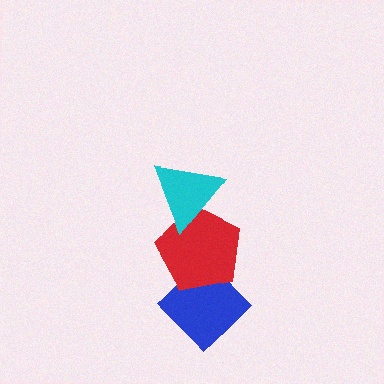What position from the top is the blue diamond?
The blue diamond is 3rd from the top.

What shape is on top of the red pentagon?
The cyan triangle is on top of the red pentagon.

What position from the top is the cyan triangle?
The cyan triangle is 1st from the top.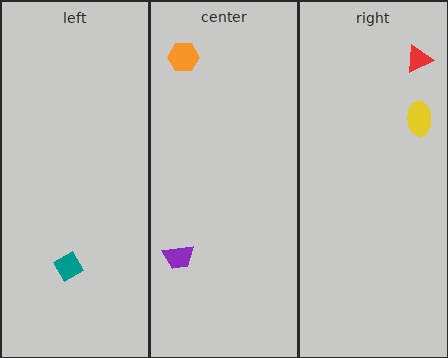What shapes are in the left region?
The teal diamond.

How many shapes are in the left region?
1.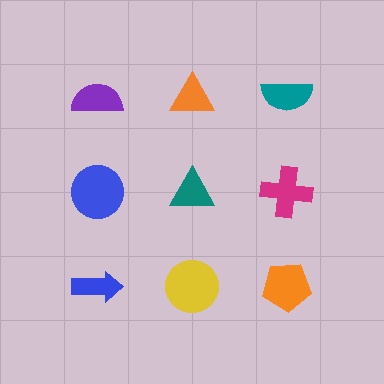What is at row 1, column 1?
A purple semicircle.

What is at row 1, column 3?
A teal semicircle.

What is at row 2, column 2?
A teal triangle.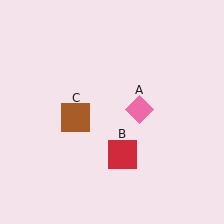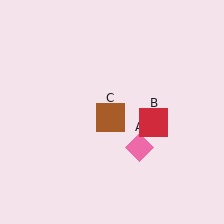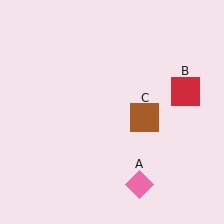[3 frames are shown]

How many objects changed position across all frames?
3 objects changed position: pink diamond (object A), red square (object B), brown square (object C).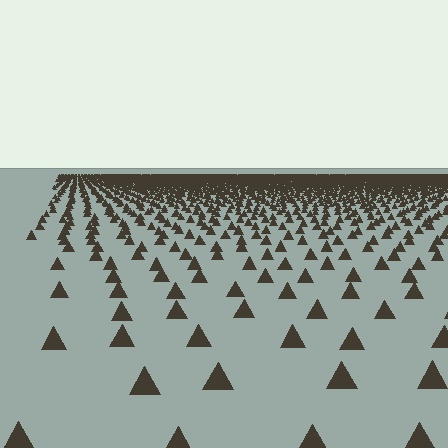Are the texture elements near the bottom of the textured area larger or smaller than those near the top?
Larger. Near the bottom, elements are closer to the viewer and appear at a bigger on-screen size.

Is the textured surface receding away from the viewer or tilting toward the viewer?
The surface is receding away from the viewer. Texture elements get smaller and denser toward the top.